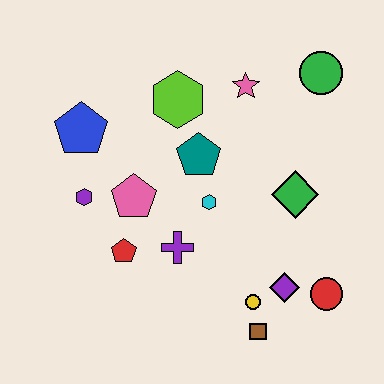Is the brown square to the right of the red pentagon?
Yes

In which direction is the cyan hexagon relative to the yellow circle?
The cyan hexagon is above the yellow circle.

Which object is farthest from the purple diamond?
The blue pentagon is farthest from the purple diamond.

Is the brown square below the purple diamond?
Yes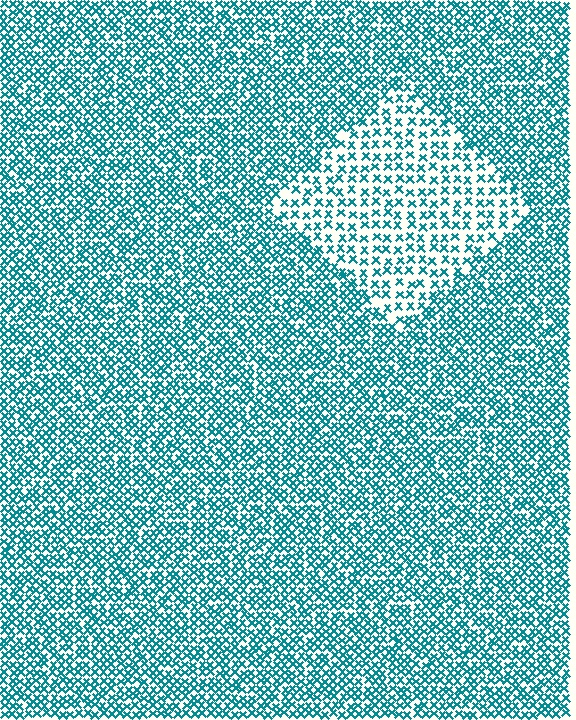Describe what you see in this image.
The image contains small teal elements arranged at two different densities. A diamond-shaped region is visible where the elements are less densely packed than the surrounding area.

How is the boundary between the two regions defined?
The boundary is defined by a change in element density (approximately 2.0x ratio). All elements are the same color, size, and shape.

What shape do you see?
I see a diamond.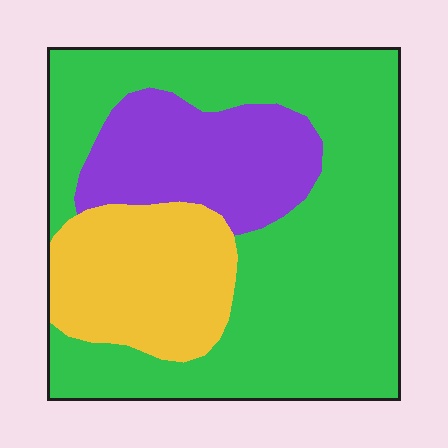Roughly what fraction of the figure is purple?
Purple takes up about one fifth (1/5) of the figure.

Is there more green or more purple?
Green.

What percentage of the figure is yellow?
Yellow takes up between a sixth and a third of the figure.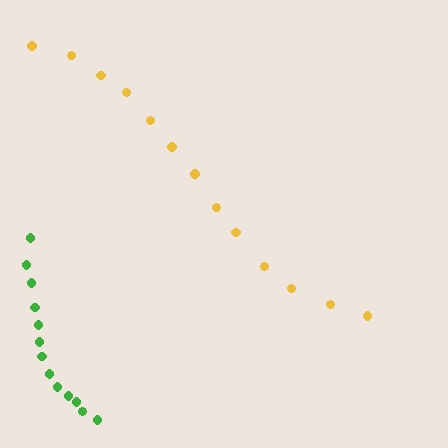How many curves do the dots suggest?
There are 2 distinct paths.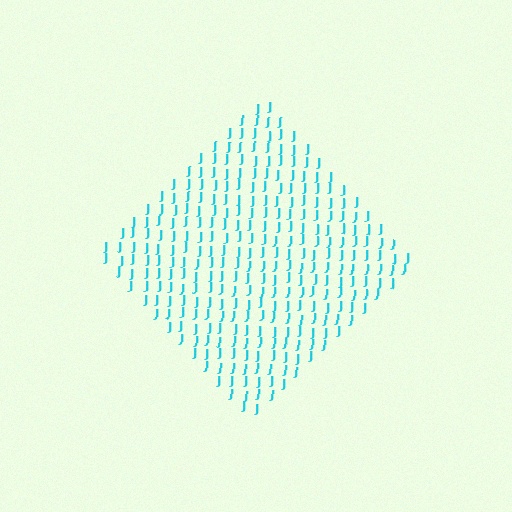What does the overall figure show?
The overall figure shows a diamond.